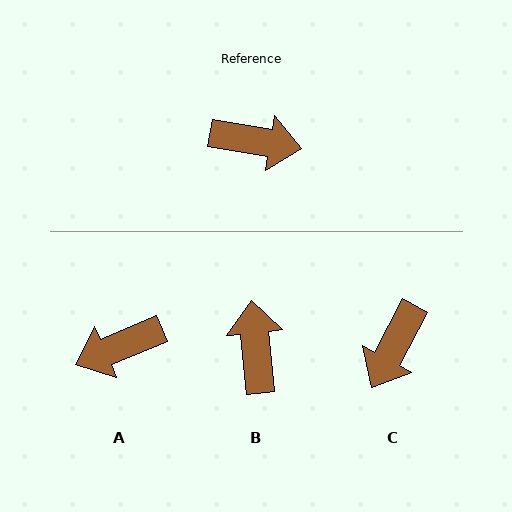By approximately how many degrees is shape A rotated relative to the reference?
Approximately 148 degrees clockwise.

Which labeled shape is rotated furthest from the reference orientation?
A, about 148 degrees away.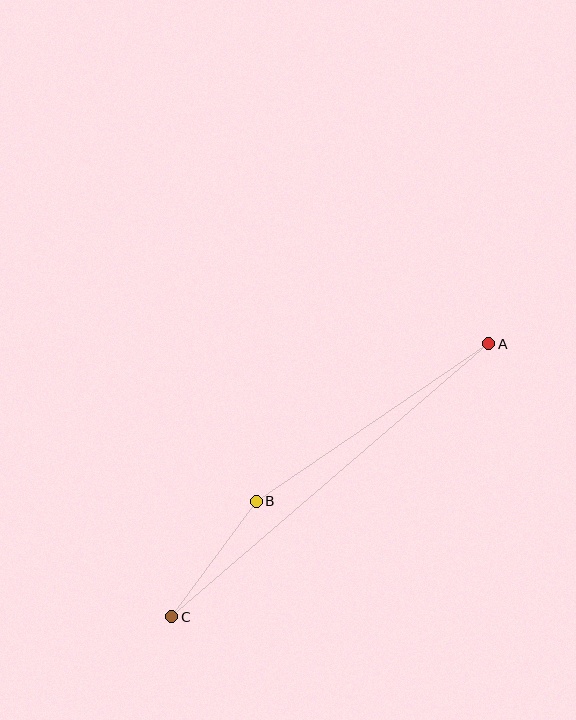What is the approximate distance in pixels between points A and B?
The distance between A and B is approximately 281 pixels.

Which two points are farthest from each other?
Points A and C are farthest from each other.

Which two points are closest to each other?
Points B and C are closest to each other.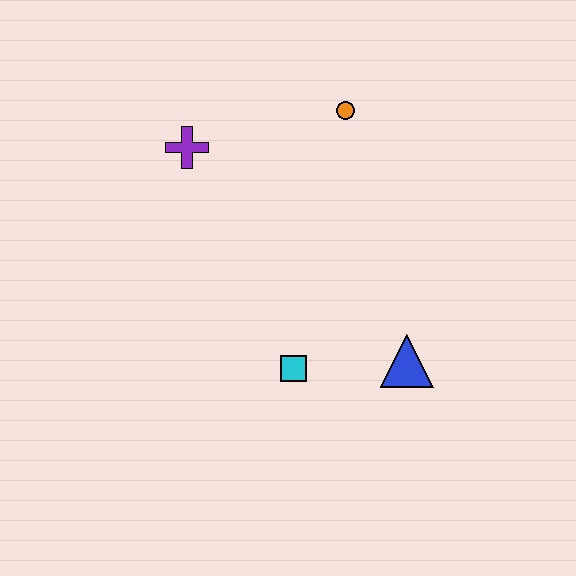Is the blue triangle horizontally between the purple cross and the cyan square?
No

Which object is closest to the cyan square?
The blue triangle is closest to the cyan square.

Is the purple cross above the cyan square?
Yes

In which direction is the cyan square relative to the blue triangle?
The cyan square is to the left of the blue triangle.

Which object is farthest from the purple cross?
The blue triangle is farthest from the purple cross.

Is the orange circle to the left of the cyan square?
No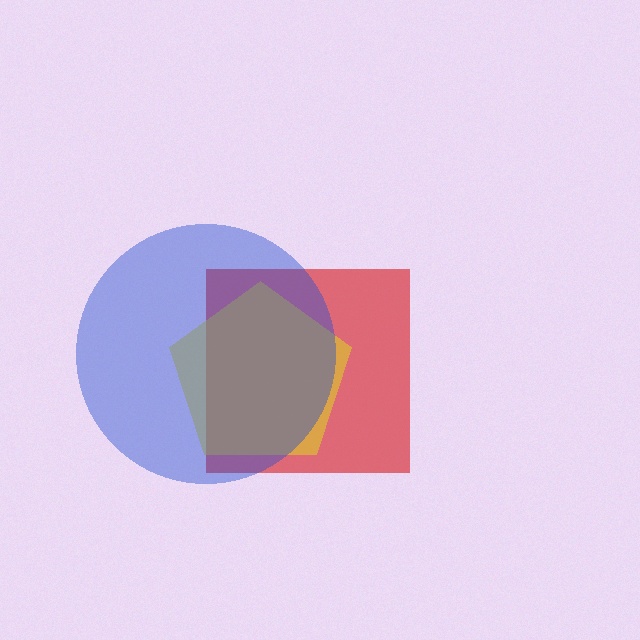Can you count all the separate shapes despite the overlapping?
Yes, there are 3 separate shapes.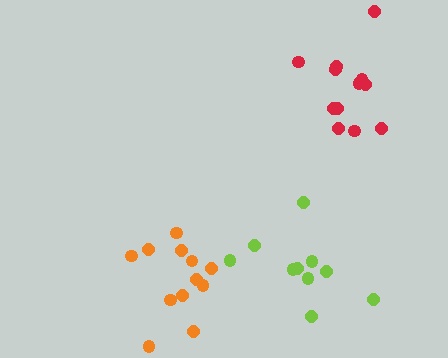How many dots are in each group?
Group 1: 12 dots, Group 2: 10 dots, Group 3: 12 dots (34 total).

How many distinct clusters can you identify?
There are 3 distinct clusters.